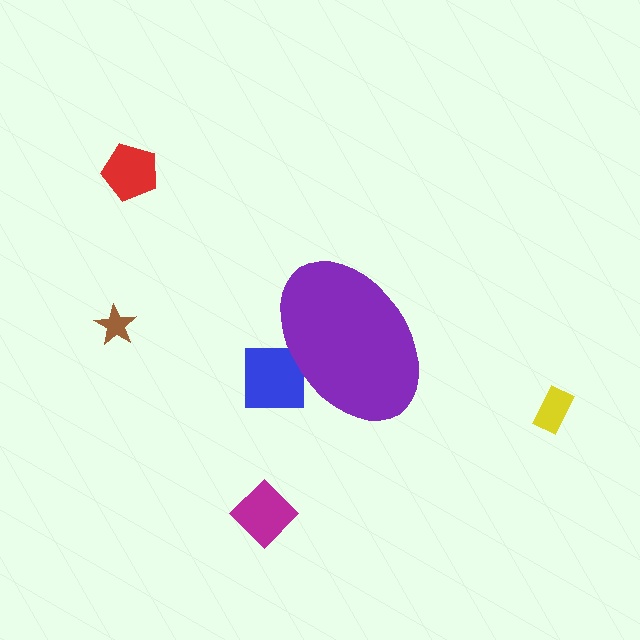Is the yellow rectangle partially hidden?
No, the yellow rectangle is fully visible.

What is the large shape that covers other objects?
A purple ellipse.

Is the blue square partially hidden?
Yes, the blue square is partially hidden behind the purple ellipse.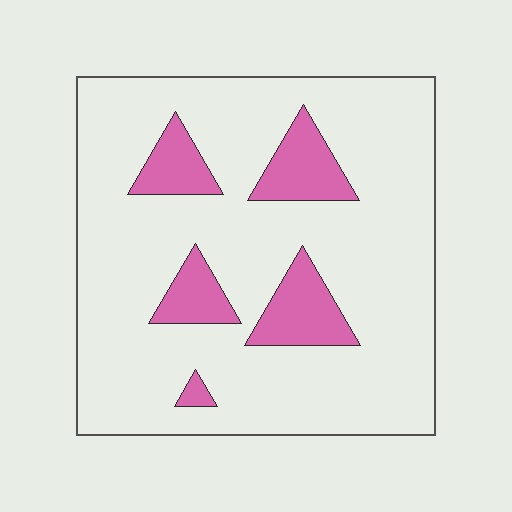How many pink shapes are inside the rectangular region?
5.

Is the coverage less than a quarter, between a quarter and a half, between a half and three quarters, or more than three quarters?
Less than a quarter.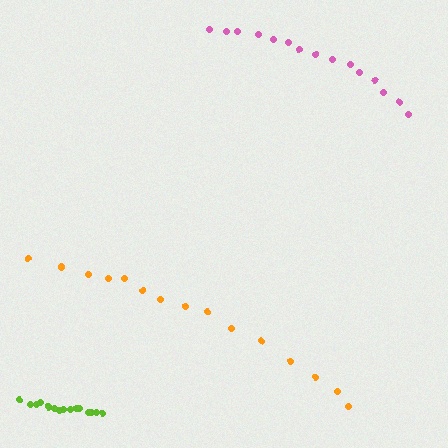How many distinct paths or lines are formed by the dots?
There are 3 distinct paths.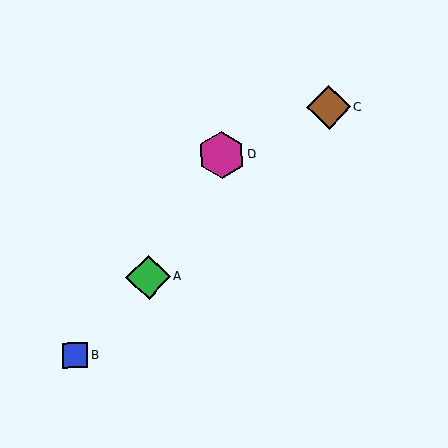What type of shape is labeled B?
Shape B is a blue square.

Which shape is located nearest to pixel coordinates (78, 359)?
The blue square (labeled B) at (75, 355) is nearest to that location.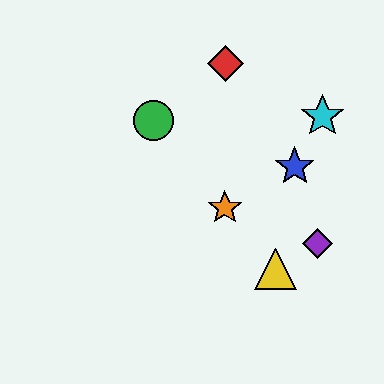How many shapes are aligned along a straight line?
3 shapes (the green circle, the yellow triangle, the orange star) are aligned along a straight line.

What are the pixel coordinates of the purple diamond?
The purple diamond is at (318, 243).